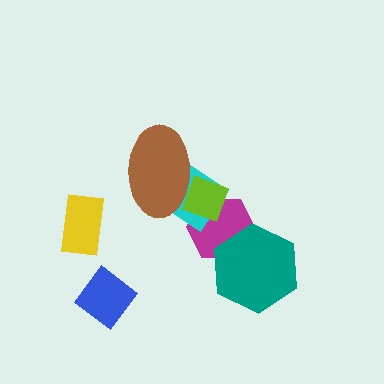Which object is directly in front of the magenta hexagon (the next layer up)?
The cyan diamond is directly in front of the magenta hexagon.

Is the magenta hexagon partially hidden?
Yes, it is partially covered by another shape.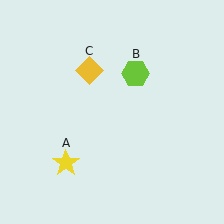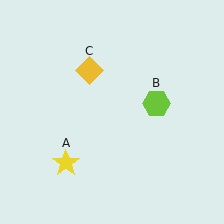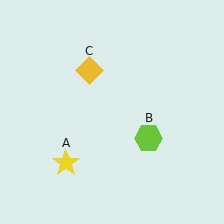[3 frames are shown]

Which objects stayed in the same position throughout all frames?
Yellow star (object A) and yellow diamond (object C) remained stationary.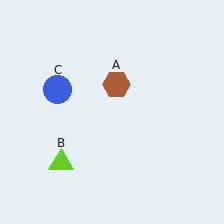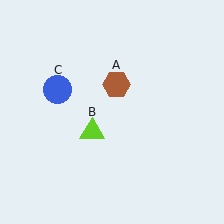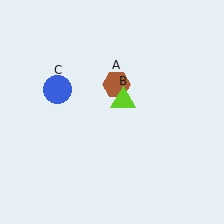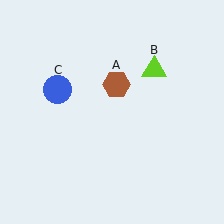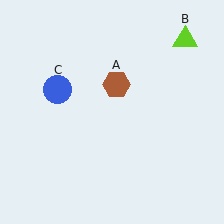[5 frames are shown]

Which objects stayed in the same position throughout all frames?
Brown hexagon (object A) and blue circle (object C) remained stationary.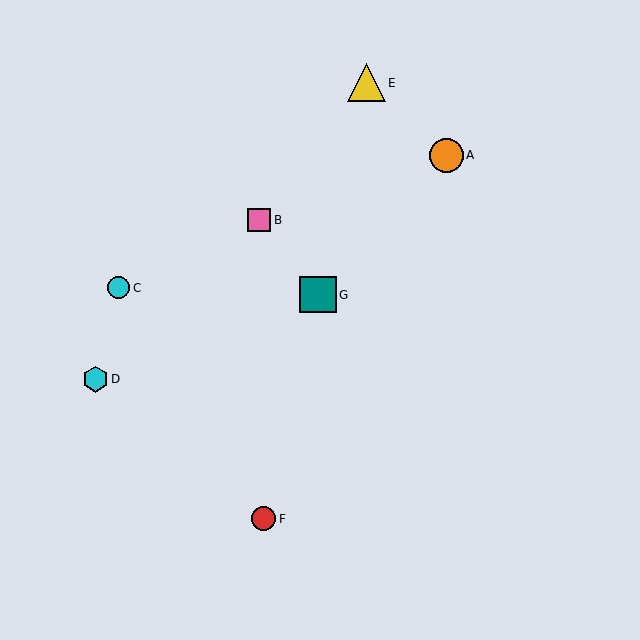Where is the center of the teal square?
The center of the teal square is at (318, 295).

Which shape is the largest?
The yellow triangle (labeled E) is the largest.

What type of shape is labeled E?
Shape E is a yellow triangle.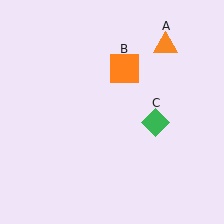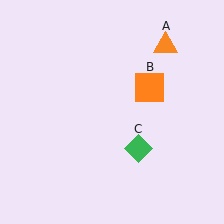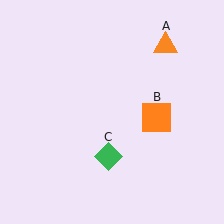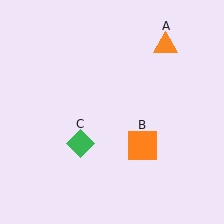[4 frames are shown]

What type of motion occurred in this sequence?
The orange square (object B), green diamond (object C) rotated clockwise around the center of the scene.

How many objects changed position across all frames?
2 objects changed position: orange square (object B), green diamond (object C).